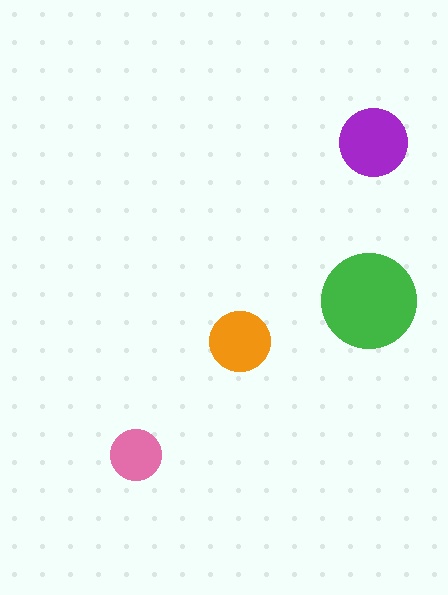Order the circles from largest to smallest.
the green one, the purple one, the orange one, the pink one.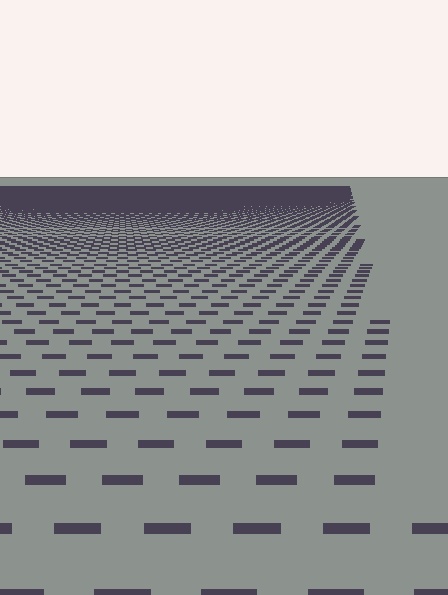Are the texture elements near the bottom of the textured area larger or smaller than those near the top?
Larger. Near the bottom, elements are closer to the viewer and appear at a bigger on-screen size.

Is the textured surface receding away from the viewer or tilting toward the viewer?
The surface is receding away from the viewer. Texture elements get smaller and denser toward the top.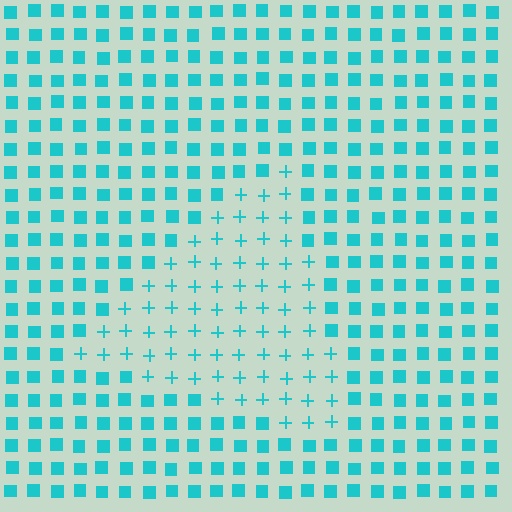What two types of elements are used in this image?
The image uses plus signs inside the triangle region and squares outside it.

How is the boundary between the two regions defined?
The boundary is defined by a change in element shape: plus signs inside vs. squares outside. All elements share the same color and spacing.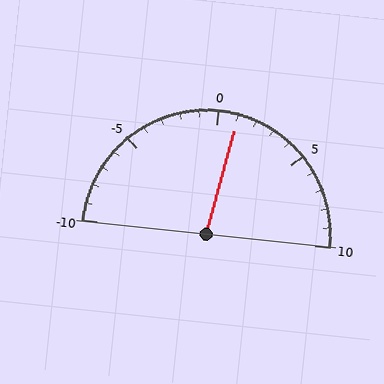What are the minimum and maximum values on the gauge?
The gauge ranges from -10 to 10.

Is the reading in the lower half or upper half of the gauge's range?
The reading is in the upper half of the range (-10 to 10).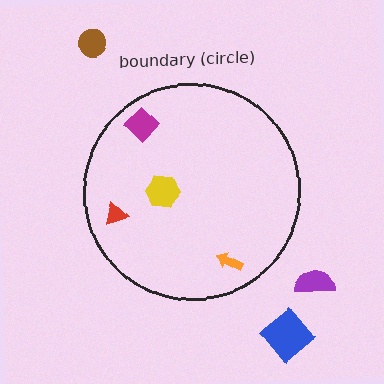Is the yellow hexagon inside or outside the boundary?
Inside.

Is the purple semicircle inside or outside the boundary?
Outside.